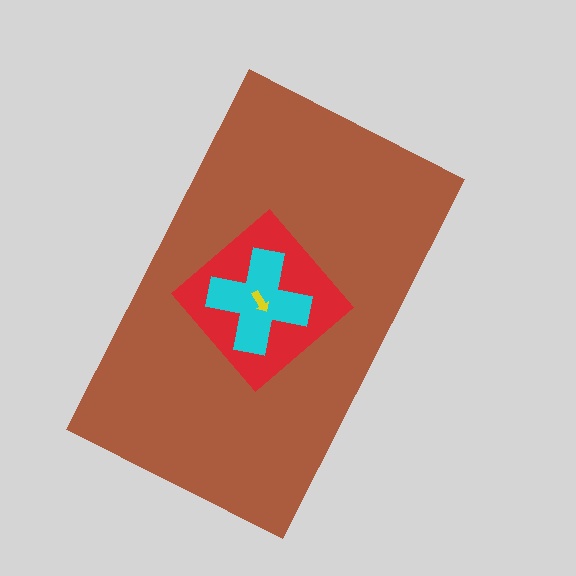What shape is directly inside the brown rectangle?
The red diamond.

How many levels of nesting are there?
4.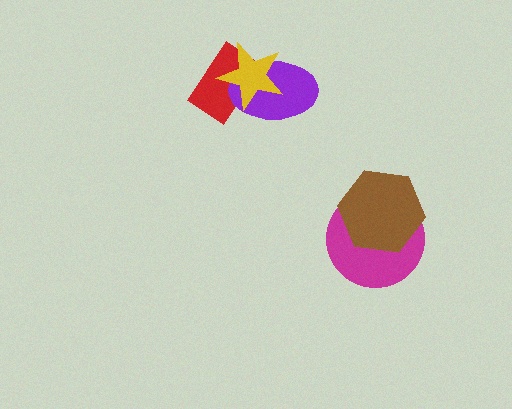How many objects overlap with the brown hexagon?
1 object overlaps with the brown hexagon.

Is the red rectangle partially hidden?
Yes, it is partially covered by another shape.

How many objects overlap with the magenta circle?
1 object overlaps with the magenta circle.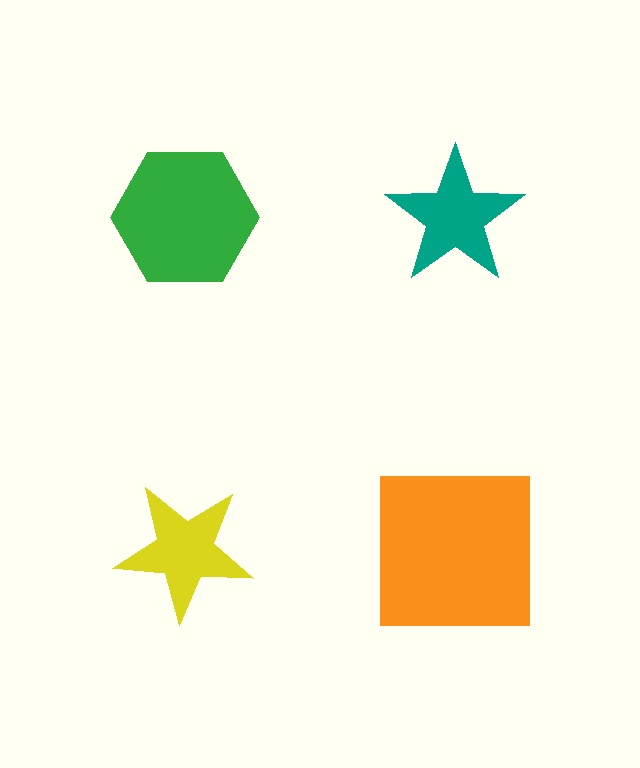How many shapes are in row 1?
2 shapes.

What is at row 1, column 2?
A teal star.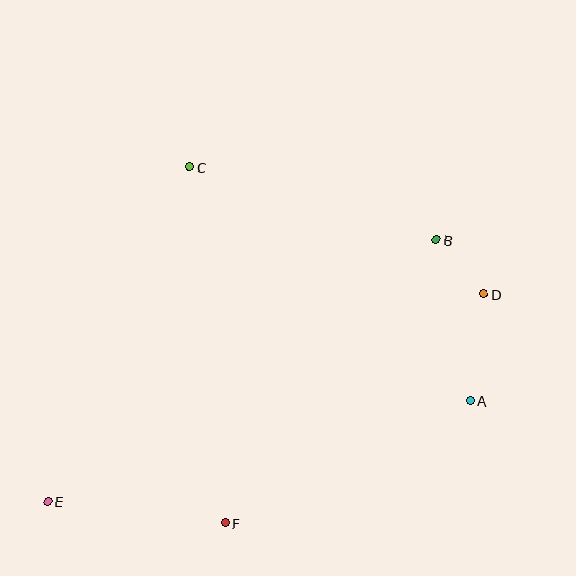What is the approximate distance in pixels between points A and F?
The distance between A and F is approximately 274 pixels.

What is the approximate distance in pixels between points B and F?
The distance between B and F is approximately 353 pixels.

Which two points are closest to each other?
Points B and D are closest to each other.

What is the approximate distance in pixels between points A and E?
The distance between A and E is approximately 434 pixels.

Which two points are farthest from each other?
Points D and E are farthest from each other.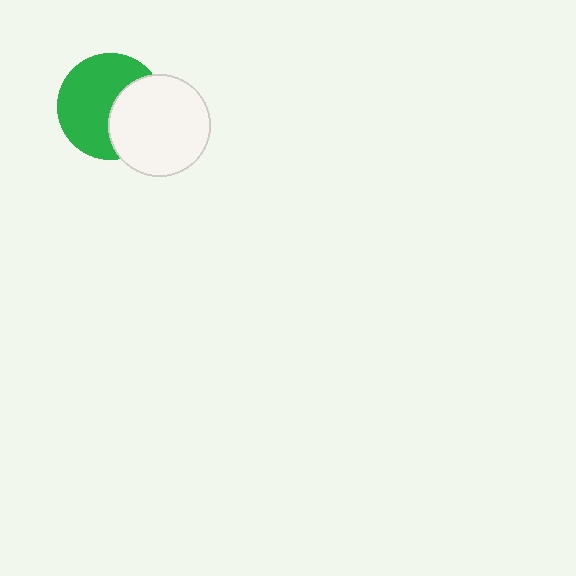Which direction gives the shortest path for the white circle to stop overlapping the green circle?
Moving right gives the shortest separation.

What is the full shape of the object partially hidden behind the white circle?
The partially hidden object is a green circle.